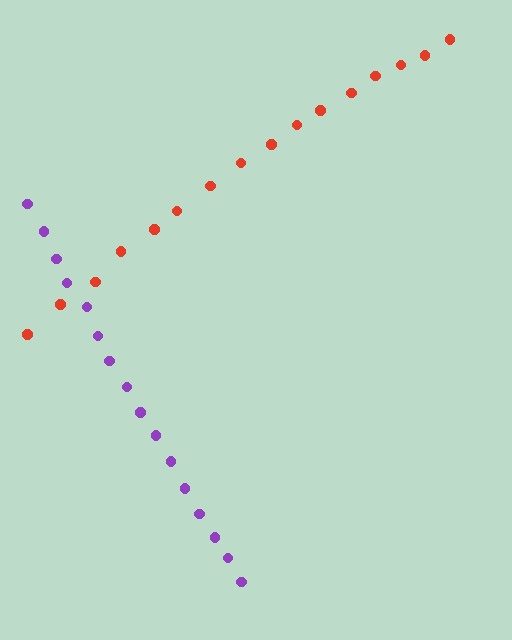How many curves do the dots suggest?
There are 2 distinct paths.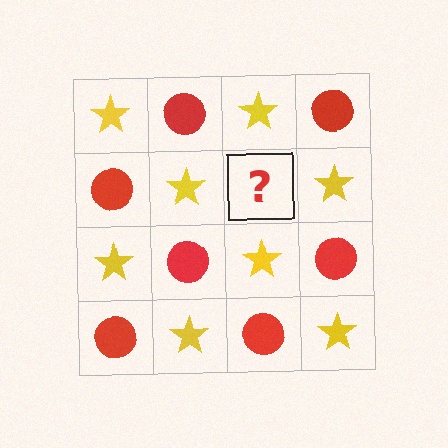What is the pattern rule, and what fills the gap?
The rule is that it alternates yellow star and red circle in a checkerboard pattern. The gap should be filled with a red circle.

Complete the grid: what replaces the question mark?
The question mark should be replaced with a red circle.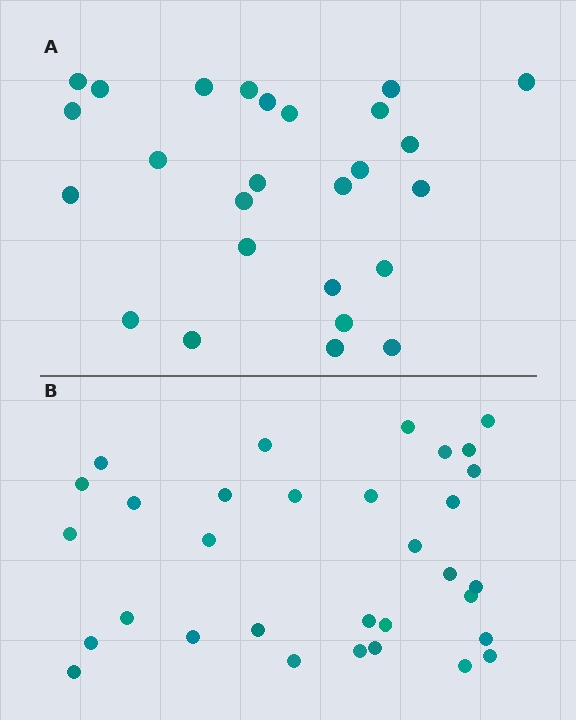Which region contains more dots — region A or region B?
Region B (the bottom region) has more dots.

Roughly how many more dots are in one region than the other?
Region B has about 6 more dots than region A.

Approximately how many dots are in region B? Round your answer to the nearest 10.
About 30 dots. (The exact count is 32, which rounds to 30.)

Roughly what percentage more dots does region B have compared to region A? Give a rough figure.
About 25% more.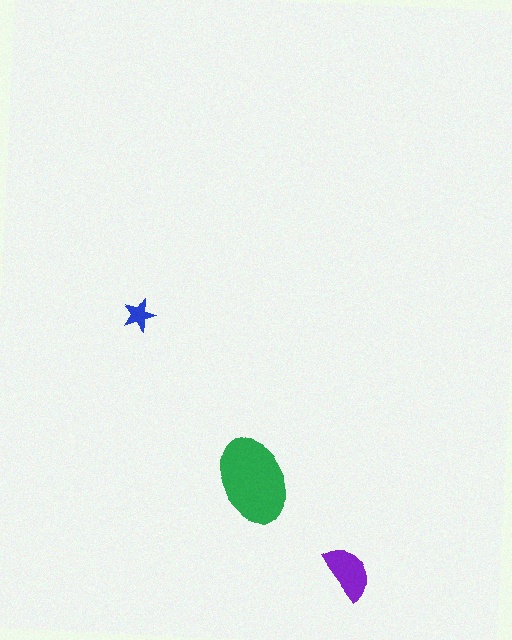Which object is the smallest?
The blue star.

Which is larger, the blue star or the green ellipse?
The green ellipse.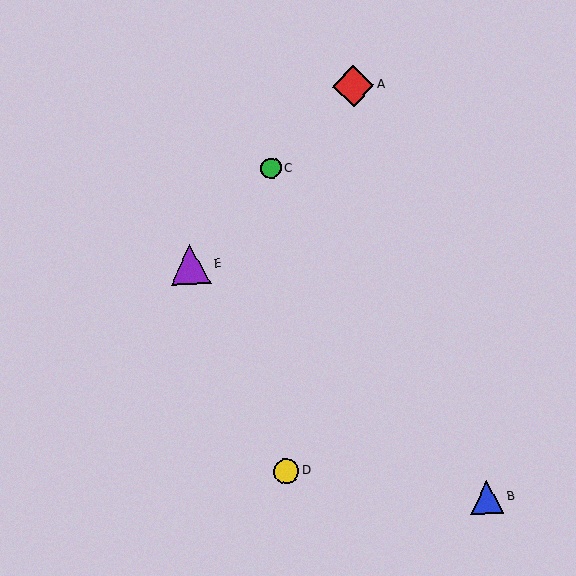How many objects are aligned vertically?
2 objects (C, D) are aligned vertically.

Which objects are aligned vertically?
Objects C, D are aligned vertically.